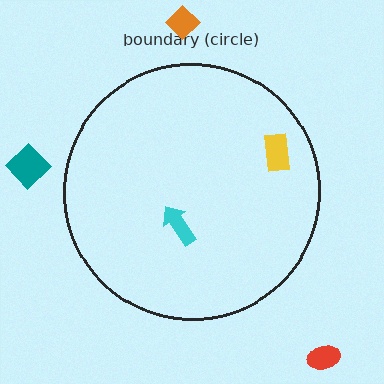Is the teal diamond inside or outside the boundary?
Outside.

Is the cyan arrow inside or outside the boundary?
Inside.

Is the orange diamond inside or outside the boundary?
Outside.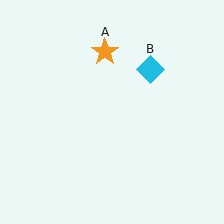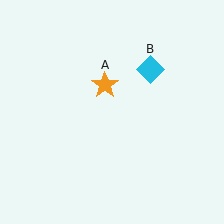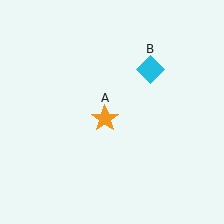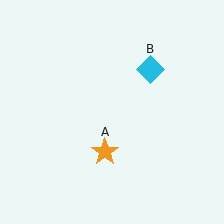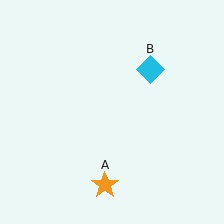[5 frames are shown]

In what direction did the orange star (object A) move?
The orange star (object A) moved down.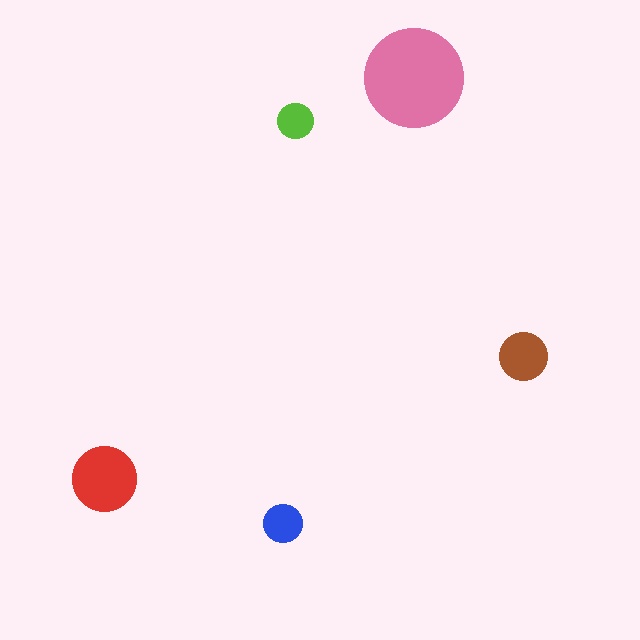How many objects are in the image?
There are 5 objects in the image.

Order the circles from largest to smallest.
the pink one, the red one, the brown one, the blue one, the lime one.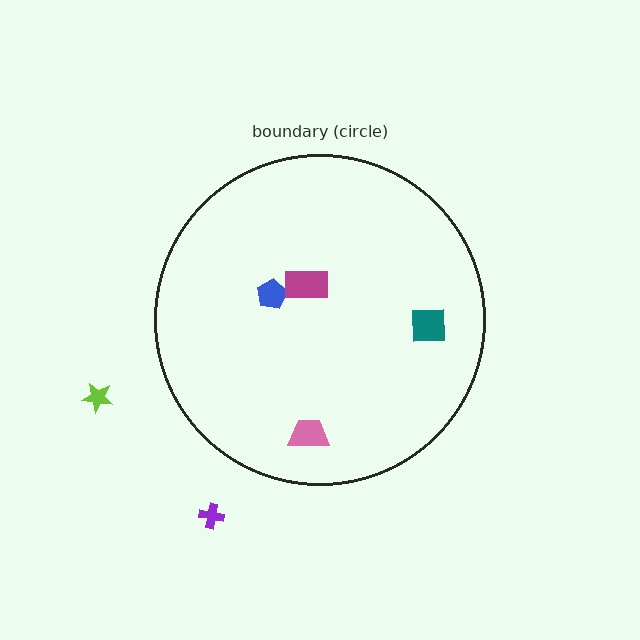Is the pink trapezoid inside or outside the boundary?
Inside.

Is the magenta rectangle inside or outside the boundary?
Inside.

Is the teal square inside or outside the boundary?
Inside.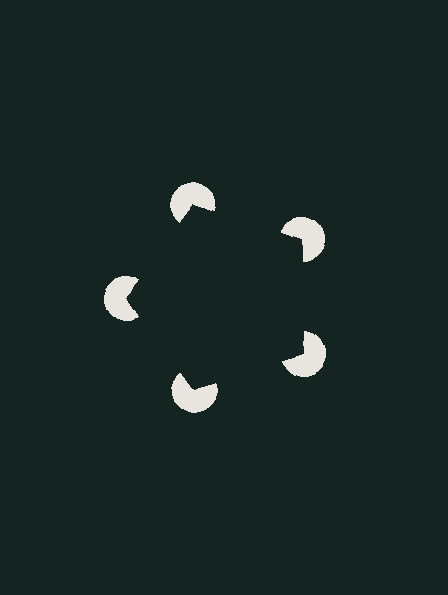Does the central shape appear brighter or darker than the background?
It typically appears slightly darker than the background, even though no actual brightness change is drawn.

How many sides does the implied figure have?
5 sides.